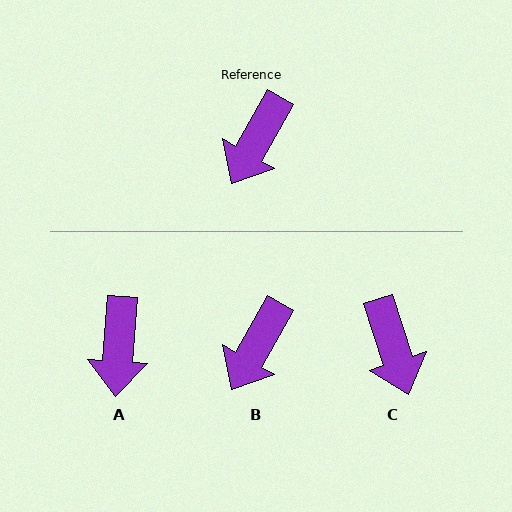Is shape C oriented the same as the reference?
No, it is off by about 48 degrees.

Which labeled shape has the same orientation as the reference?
B.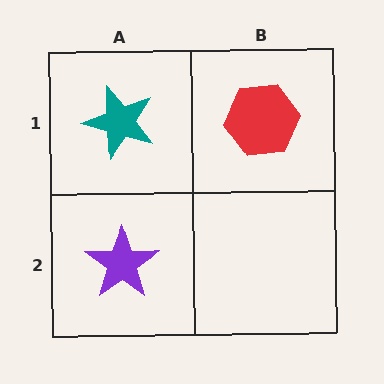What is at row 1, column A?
A teal star.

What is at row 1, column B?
A red hexagon.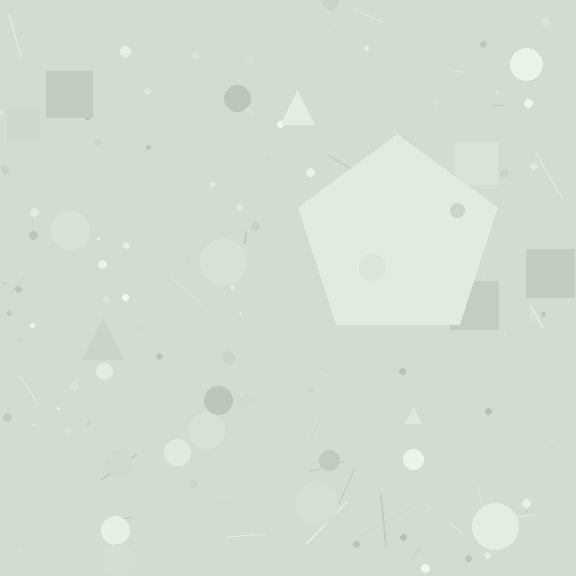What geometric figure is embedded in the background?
A pentagon is embedded in the background.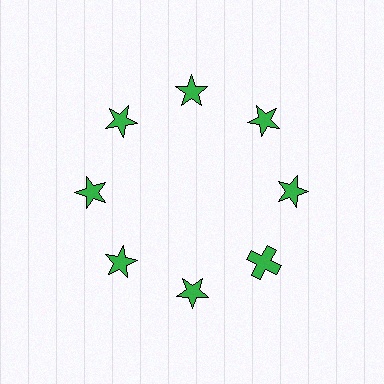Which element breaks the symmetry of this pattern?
The green cross at roughly the 4 o'clock position breaks the symmetry. All other shapes are green stars.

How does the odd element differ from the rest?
It has a different shape: cross instead of star.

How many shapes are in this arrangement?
There are 8 shapes arranged in a ring pattern.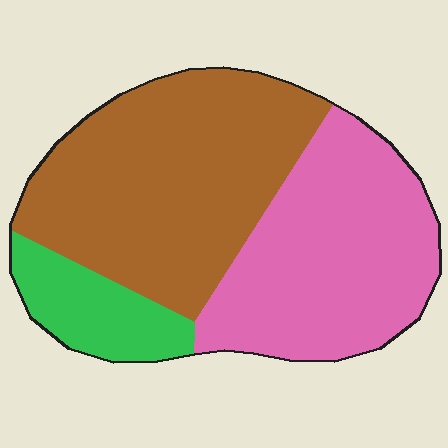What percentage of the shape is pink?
Pink covers 40% of the shape.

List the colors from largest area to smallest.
From largest to smallest: brown, pink, green.